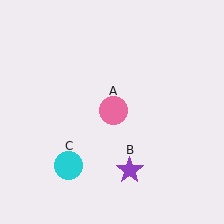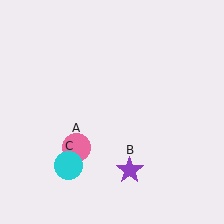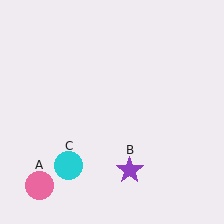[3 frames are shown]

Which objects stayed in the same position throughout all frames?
Purple star (object B) and cyan circle (object C) remained stationary.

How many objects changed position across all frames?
1 object changed position: pink circle (object A).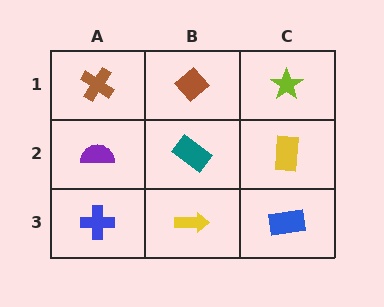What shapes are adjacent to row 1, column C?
A yellow rectangle (row 2, column C), a brown diamond (row 1, column B).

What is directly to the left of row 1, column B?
A brown cross.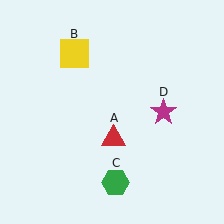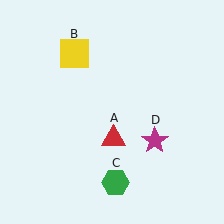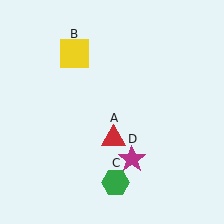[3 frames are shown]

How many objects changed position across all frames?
1 object changed position: magenta star (object D).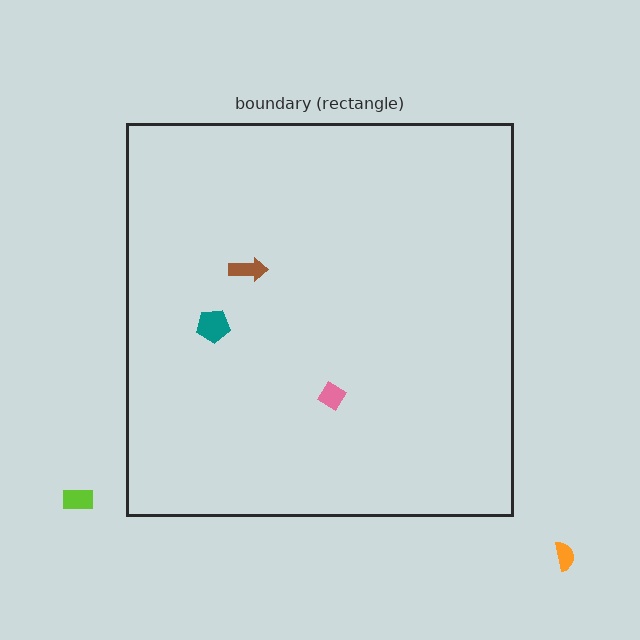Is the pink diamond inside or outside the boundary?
Inside.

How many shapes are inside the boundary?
3 inside, 2 outside.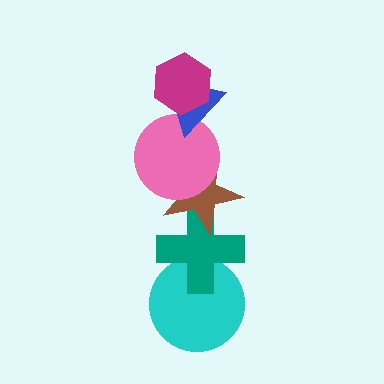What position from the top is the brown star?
The brown star is 4th from the top.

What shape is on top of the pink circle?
The blue triangle is on top of the pink circle.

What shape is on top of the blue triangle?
The magenta hexagon is on top of the blue triangle.